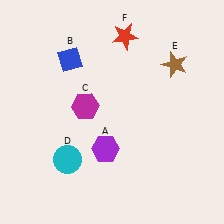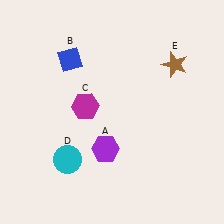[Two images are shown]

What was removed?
The red star (F) was removed in Image 2.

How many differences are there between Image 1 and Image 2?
There is 1 difference between the two images.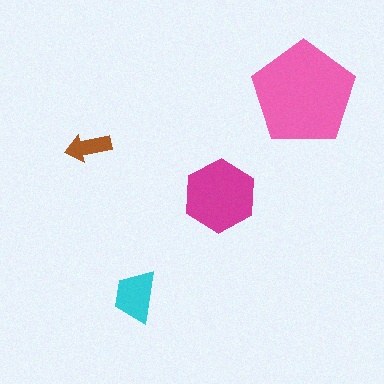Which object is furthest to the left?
The brown arrow is leftmost.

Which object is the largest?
The pink pentagon.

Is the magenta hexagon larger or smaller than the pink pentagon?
Smaller.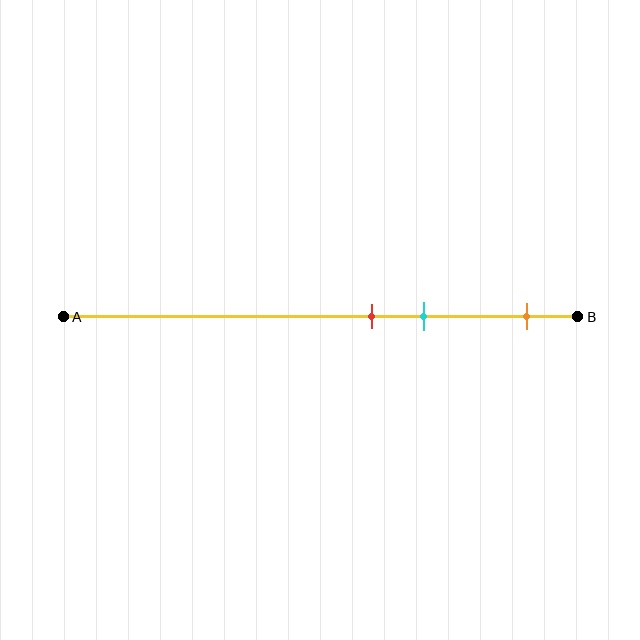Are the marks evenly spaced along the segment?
No, the marks are not evenly spaced.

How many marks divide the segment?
There are 3 marks dividing the segment.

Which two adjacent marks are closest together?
The red and cyan marks are the closest adjacent pair.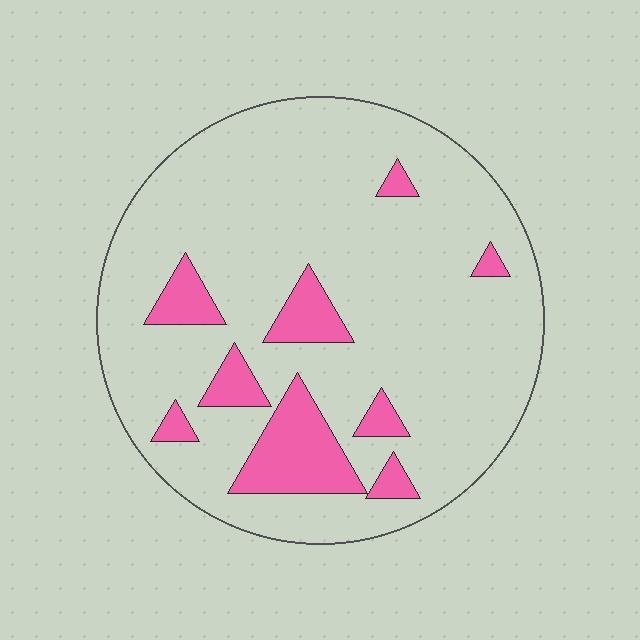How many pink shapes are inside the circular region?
9.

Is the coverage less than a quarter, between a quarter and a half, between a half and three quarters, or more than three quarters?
Less than a quarter.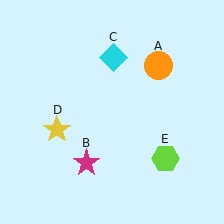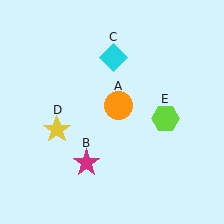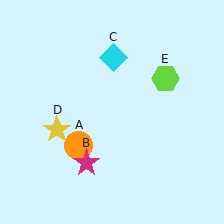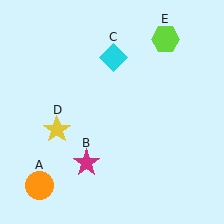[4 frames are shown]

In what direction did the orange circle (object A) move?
The orange circle (object A) moved down and to the left.